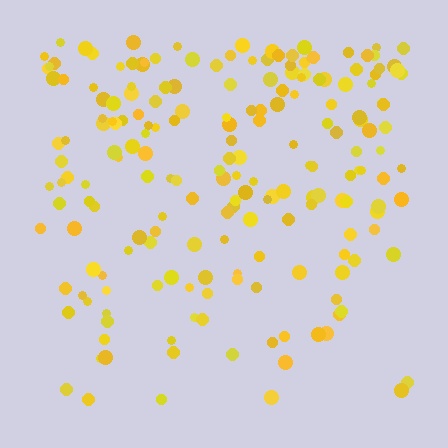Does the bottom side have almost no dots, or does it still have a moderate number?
Still a moderate number, just noticeably fewer than the top.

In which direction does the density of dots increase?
From bottom to top, with the top side densest.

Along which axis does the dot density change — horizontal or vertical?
Vertical.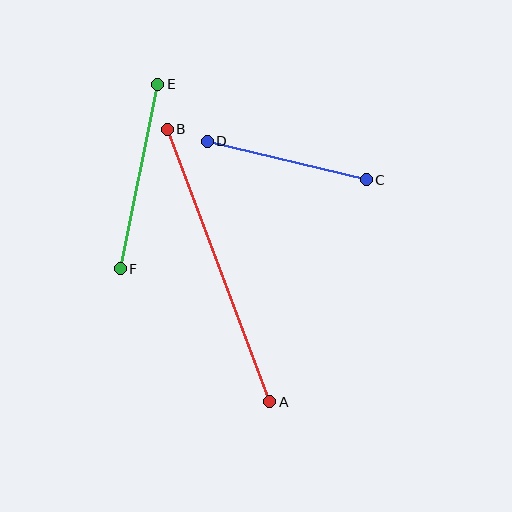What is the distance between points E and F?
The distance is approximately 188 pixels.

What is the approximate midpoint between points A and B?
The midpoint is at approximately (219, 265) pixels.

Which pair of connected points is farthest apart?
Points A and B are farthest apart.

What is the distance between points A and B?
The distance is approximately 291 pixels.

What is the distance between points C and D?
The distance is approximately 163 pixels.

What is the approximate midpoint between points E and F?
The midpoint is at approximately (139, 176) pixels.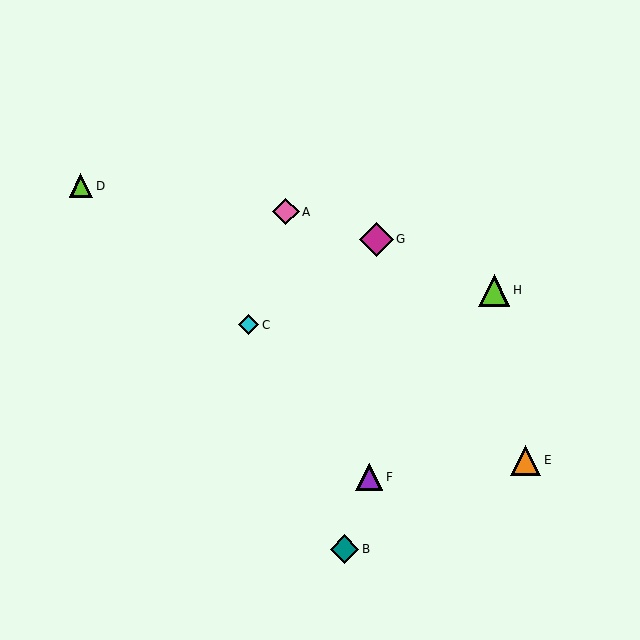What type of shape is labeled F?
Shape F is a purple triangle.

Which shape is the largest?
The magenta diamond (labeled G) is the largest.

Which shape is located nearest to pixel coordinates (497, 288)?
The lime triangle (labeled H) at (494, 290) is nearest to that location.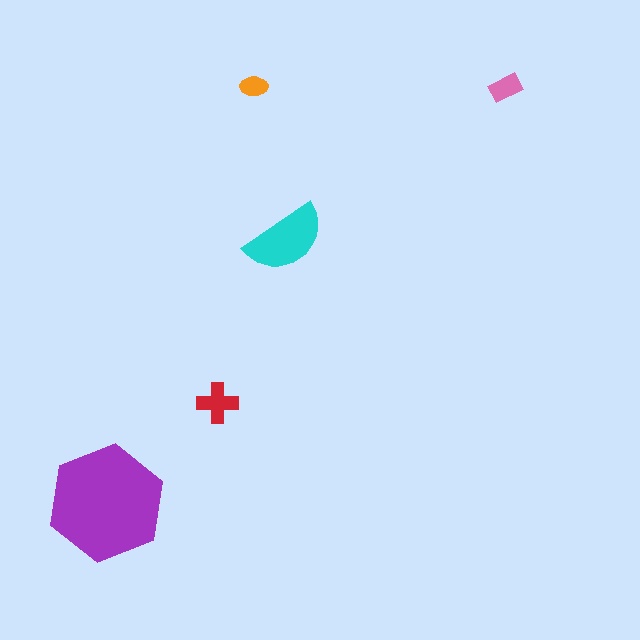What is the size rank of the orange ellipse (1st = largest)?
5th.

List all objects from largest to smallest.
The purple hexagon, the cyan semicircle, the red cross, the pink rectangle, the orange ellipse.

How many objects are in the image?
There are 5 objects in the image.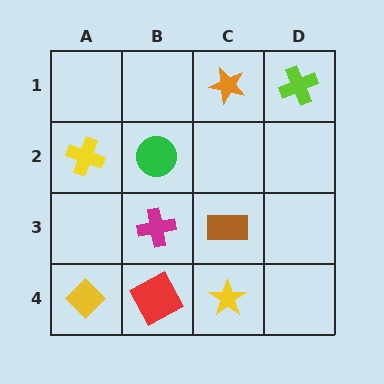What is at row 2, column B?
A green circle.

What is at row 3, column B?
A magenta cross.